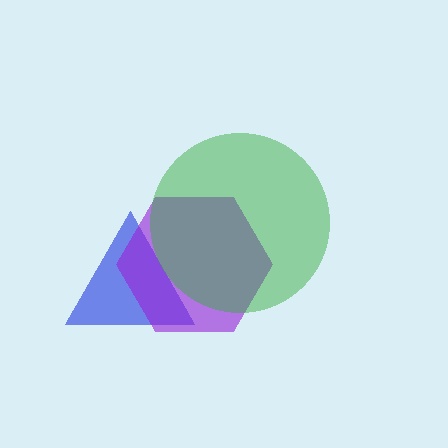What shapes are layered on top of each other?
The layered shapes are: a blue triangle, a purple hexagon, a green circle.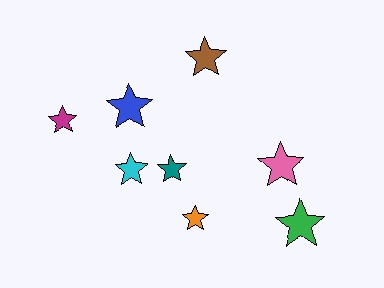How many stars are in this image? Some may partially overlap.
There are 8 stars.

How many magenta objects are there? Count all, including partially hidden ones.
There is 1 magenta object.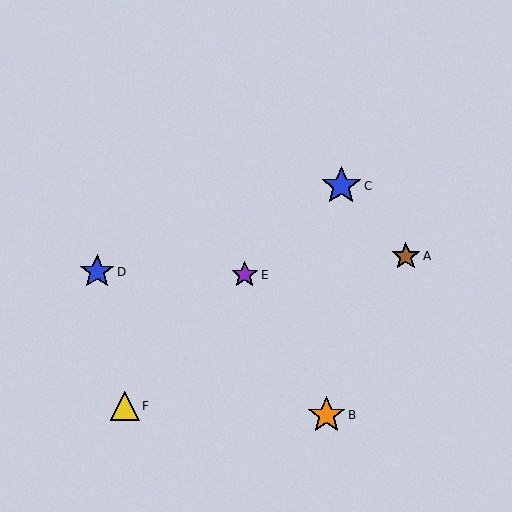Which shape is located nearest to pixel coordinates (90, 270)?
The blue star (labeled D) at (97, 272) is nearest to that location.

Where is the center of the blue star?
The center of the blue star is at (341, 186).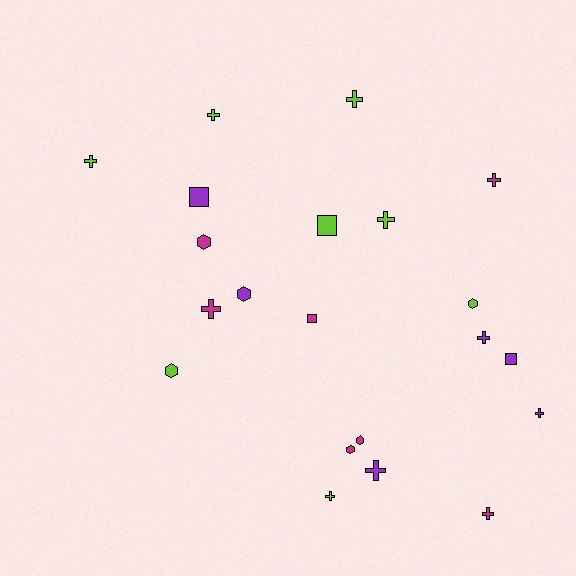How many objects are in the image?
There are 21 objects.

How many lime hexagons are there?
There are 2 lime hexagons.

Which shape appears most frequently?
Cross, with 11 objects.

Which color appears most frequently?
Lime, with 8 objects.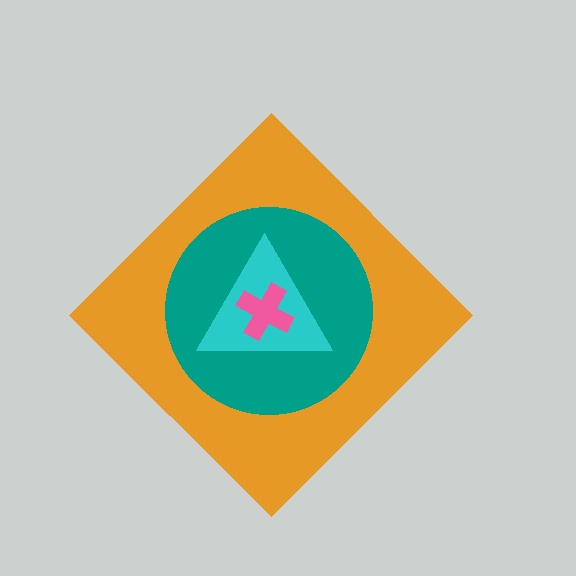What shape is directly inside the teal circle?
The cyan triangle.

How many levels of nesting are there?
4.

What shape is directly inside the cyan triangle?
The pink cross.